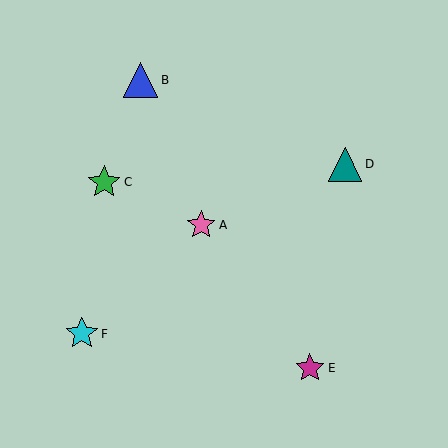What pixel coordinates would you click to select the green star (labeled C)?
Click at (104, 182) to select the green star C.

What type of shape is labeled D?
Shape D is a teal triangle.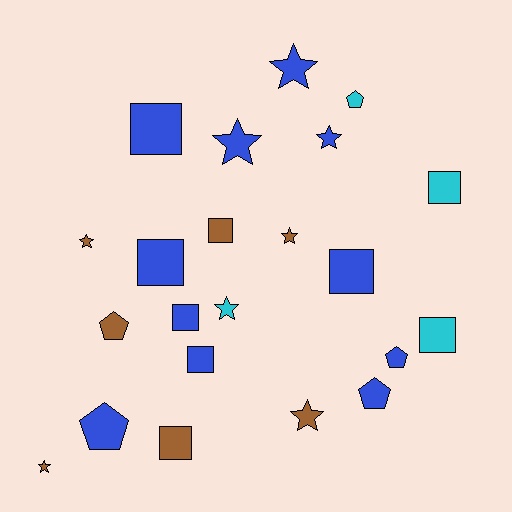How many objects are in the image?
There are 22 objects.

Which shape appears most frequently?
Square, with 9 objects.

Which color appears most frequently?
Blue, with 11 objects.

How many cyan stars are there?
There is 1 cyan star.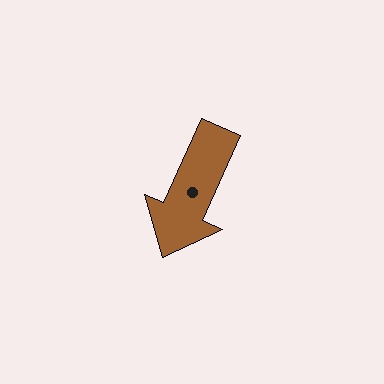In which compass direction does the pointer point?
Southwest.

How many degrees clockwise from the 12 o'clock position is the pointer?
Approximately 204 degrees.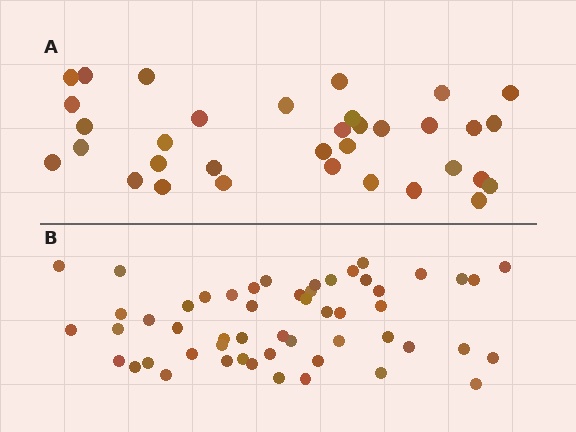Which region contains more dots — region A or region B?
Region B (the bottom region) has more dots.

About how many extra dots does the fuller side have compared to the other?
Region B has approximately 20 more dots than region A.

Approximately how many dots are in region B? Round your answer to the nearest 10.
About 50 dots. (The exact count is 53, which rounds to 50.)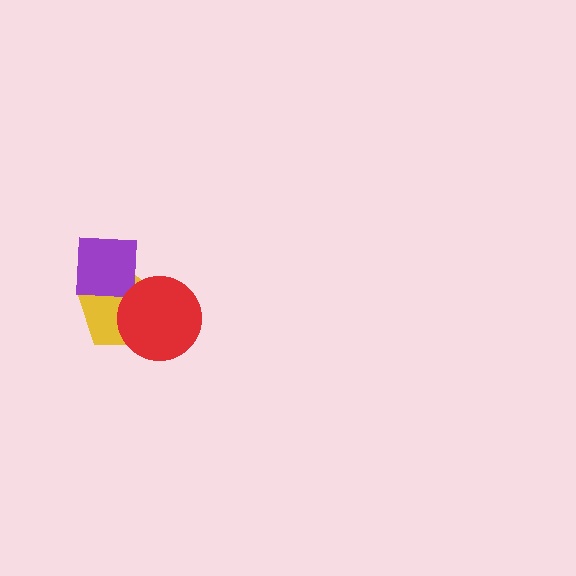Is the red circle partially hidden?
No, no other shape covers it.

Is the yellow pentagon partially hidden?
Yes, it is partially covered by another shape.